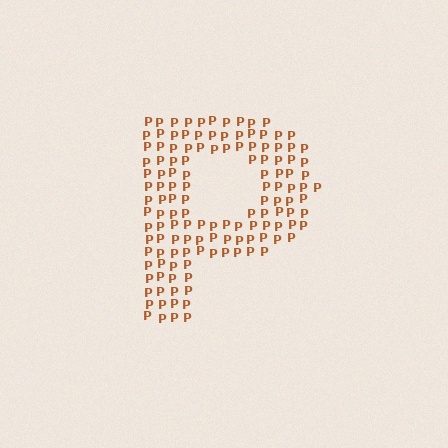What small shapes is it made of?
It is made of small letter P's.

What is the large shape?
The large shape is the letter P.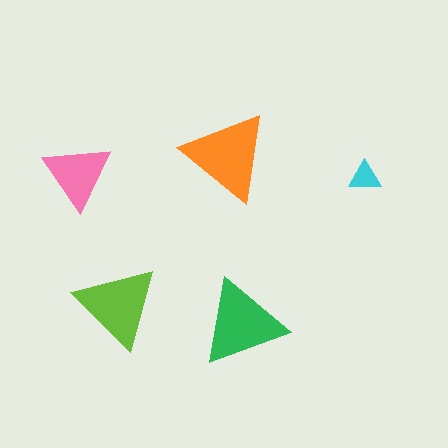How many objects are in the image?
There are 5 objects in the image.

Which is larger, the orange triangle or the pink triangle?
The orange one.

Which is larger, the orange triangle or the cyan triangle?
The orange one.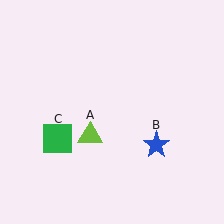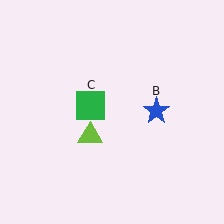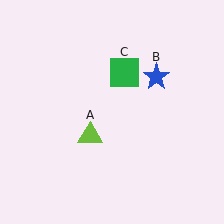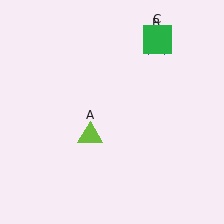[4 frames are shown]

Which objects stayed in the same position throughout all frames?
Lime triangle (object A) remained stationary.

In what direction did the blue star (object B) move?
The blue star (object B) moved up.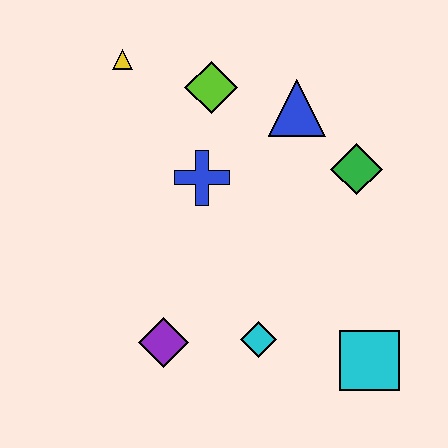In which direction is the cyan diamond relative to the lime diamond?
The cyan diamond is below the lime diamond.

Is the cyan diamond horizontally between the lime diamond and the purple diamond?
No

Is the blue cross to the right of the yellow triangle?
Yes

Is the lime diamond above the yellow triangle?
No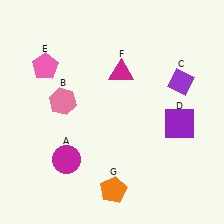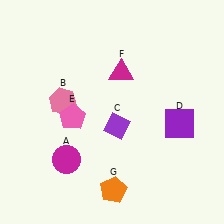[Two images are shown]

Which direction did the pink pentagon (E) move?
The pink pentagon (E) moved down.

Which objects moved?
The objects that moved are: the purple diamond (C), the pink pentagon (E).